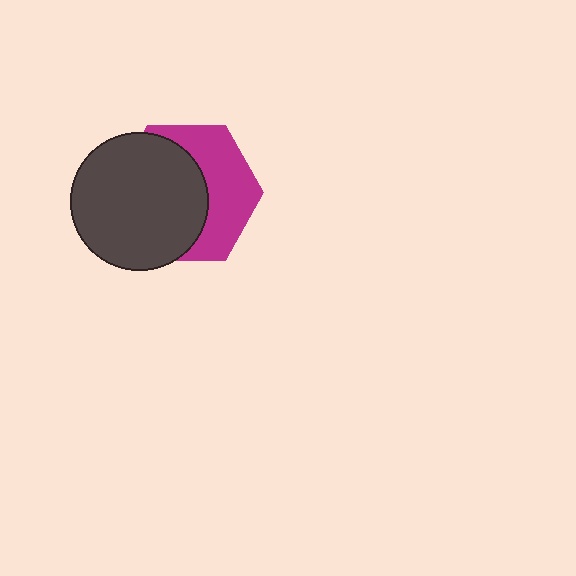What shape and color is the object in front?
The object in front is a dark gray circle.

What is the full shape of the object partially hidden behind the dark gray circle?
The partially hidden object is a magenta hexagon.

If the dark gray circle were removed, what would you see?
You would see the complete magenta hexagon.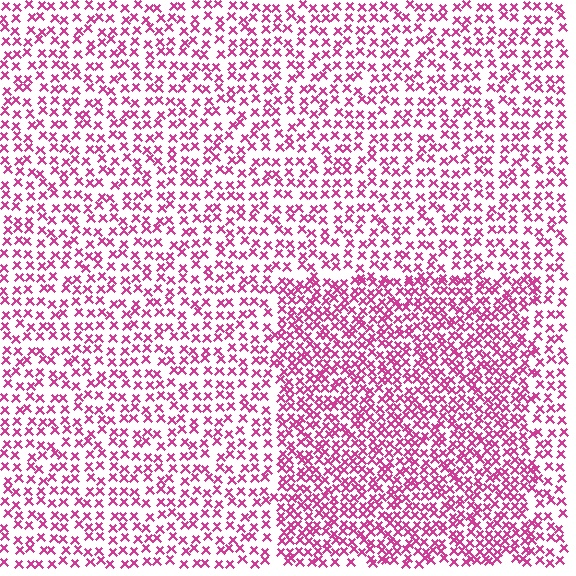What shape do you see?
I see a rectangle.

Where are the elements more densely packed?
The elements are more densely packed inside the rectangle boundary.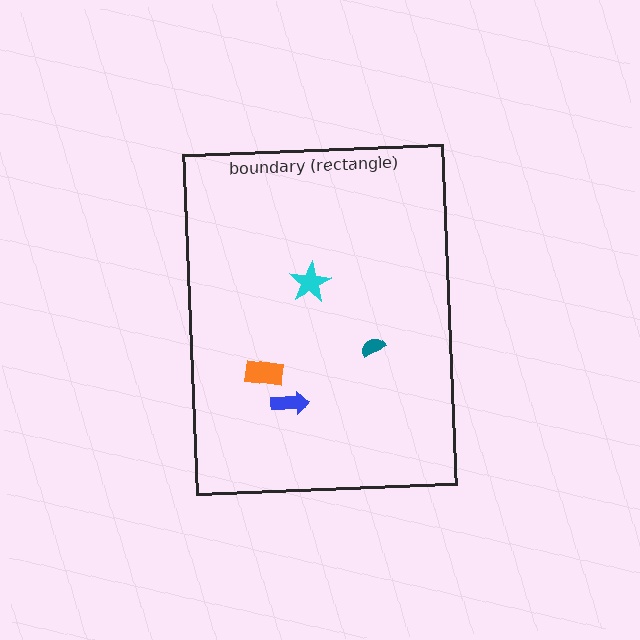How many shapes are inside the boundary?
4 inside, 0 outside.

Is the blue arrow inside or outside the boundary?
Inside.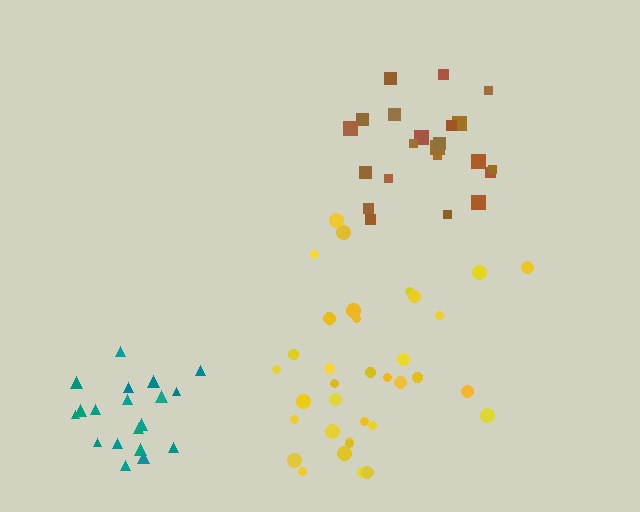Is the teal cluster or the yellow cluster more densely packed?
Teal.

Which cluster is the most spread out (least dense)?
Yellow.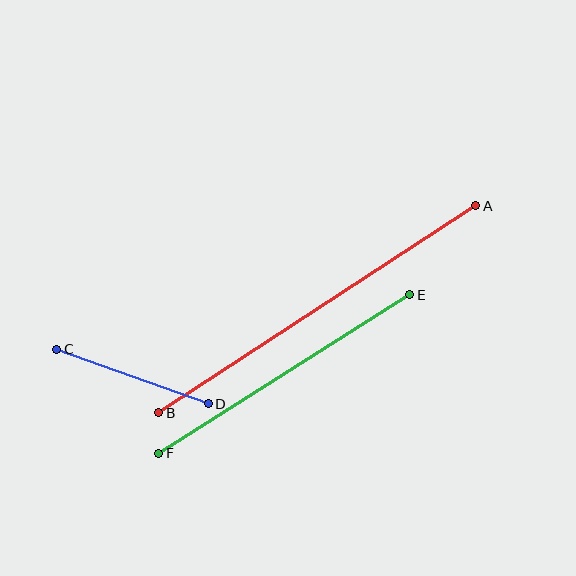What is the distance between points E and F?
The distance is approximately 297 pixels.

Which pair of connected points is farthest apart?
Points A and B are farthest apart.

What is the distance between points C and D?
The distance is approximately 161 pixels.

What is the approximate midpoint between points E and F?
The midpoint is at approximately (284, 374) pixels.